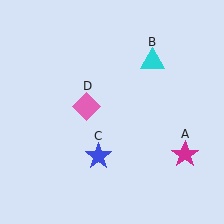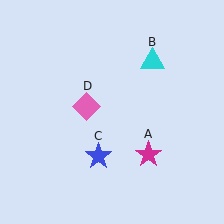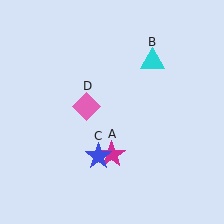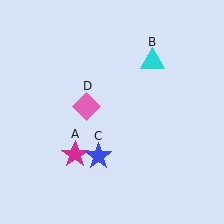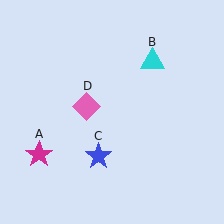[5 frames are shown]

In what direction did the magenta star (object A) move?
The magenta star (object A) moved left.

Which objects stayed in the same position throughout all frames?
Cyan triangle (object B) and blue star (object C) and pink diamond (object D) remained stationary.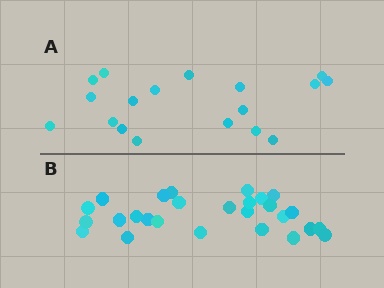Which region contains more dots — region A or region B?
Region B (the bottom region) has more dots.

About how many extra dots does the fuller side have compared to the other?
Region B has roughly 8 or so more dots than region A.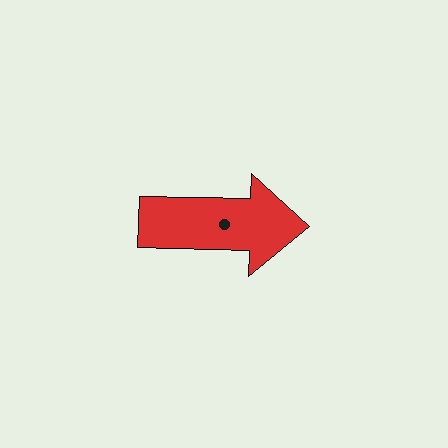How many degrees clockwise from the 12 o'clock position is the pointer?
Approximately 91 degrees.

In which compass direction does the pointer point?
East.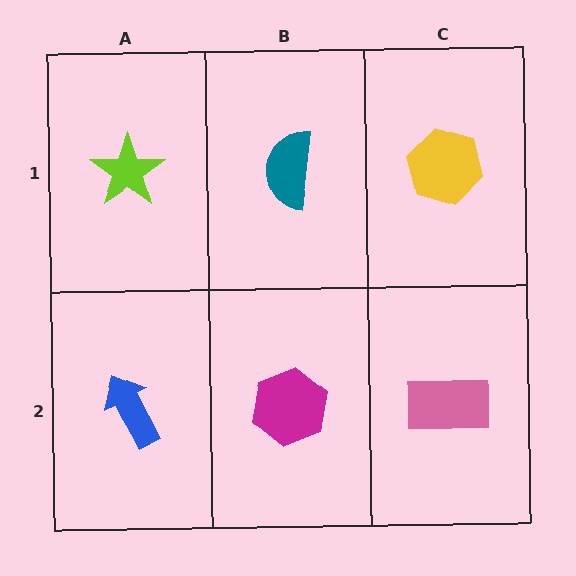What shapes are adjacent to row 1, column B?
A magenta hexagon (row 2, column B), a lime star (row 1, column A), a yellow hexagon (row 1, column C).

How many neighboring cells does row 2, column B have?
3.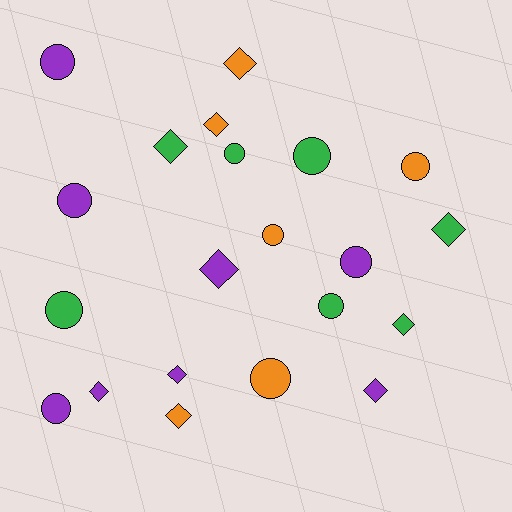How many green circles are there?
There are 4 green circles.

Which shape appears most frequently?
Circle, with 11 objects.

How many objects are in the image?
There are 21 objects.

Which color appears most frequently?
Purple, with 8 objects.